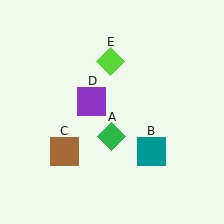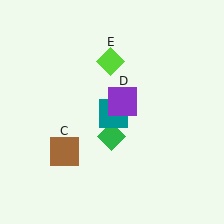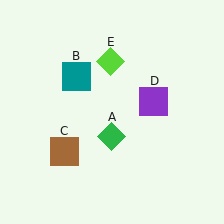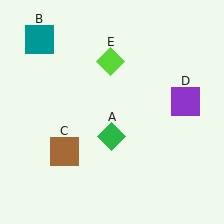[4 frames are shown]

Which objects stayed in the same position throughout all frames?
Green diamond (object A) and brown square (object C) and lime diamond (object E) remained stationary.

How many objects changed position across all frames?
2 objects changed position: teal square (object B), purple square (object D).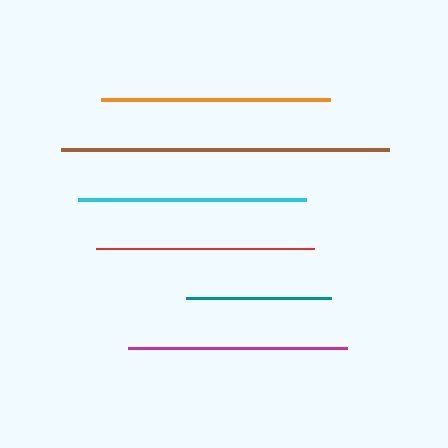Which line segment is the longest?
The brown line is the longest at approximately 327 pixels.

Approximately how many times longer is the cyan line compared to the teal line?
The cyan line is approximately 1.6 times the length of the teal line.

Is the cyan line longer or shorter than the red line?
The cyan line is longer than the red line.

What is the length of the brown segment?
The brown segment is approximately 327 pixels long.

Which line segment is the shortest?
The teal line is the shortest at approximately 145 pixels.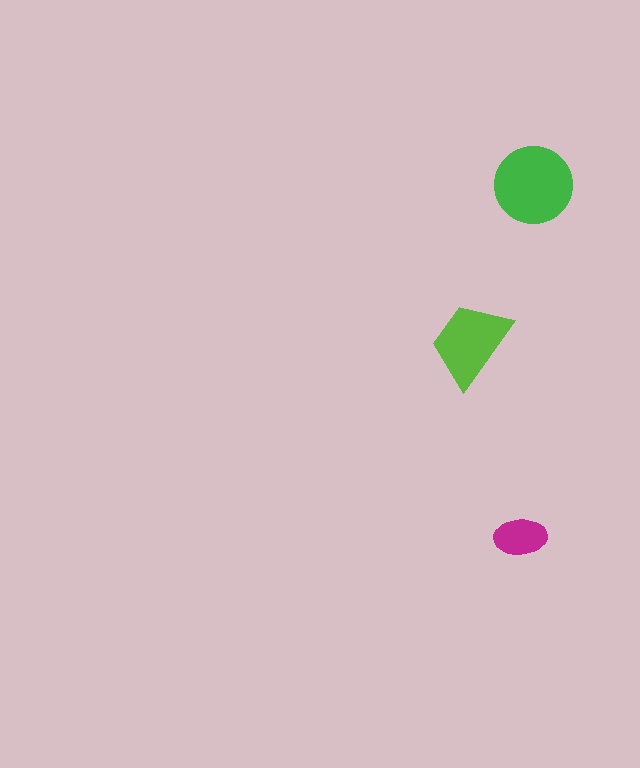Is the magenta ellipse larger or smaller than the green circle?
Smaller.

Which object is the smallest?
The magenta ellipse.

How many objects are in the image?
There are 3 objects in the image.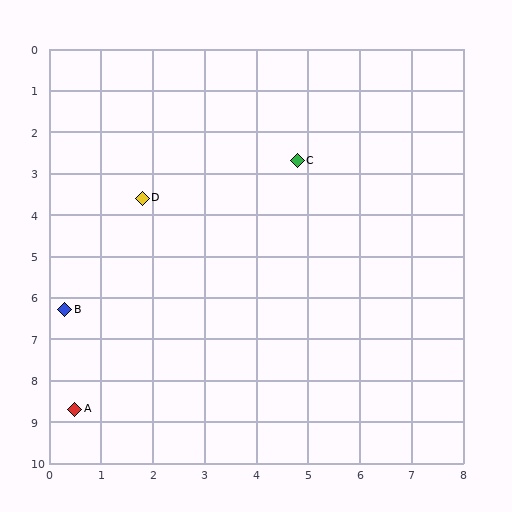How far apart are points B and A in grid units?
Points B and A are about 2.4 grid units apart.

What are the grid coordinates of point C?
Point C is at approximately (4.8, 2.7).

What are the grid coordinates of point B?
Point B is at approximately (0.3, 6.3).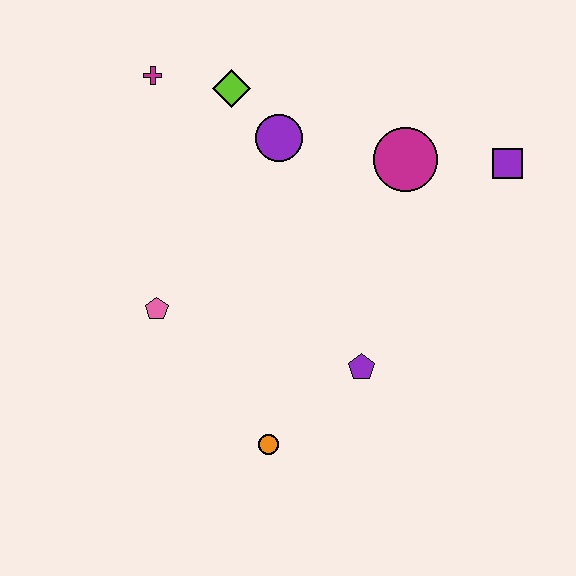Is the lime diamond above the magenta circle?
Yes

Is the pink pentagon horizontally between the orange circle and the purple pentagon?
No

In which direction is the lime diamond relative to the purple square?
The lime diamond is to the left of the purple square.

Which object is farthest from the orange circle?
The magenta cross is farthest from the orange circle.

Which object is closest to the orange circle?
The purple pentagon is closest to the orange circle.